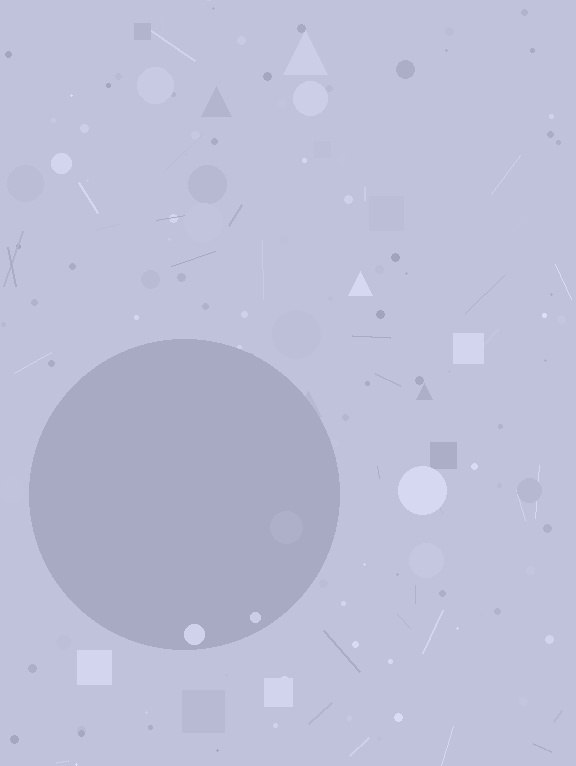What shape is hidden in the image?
A circle is hidden in the image.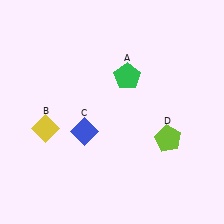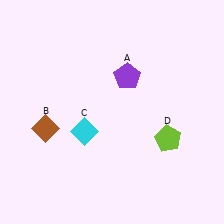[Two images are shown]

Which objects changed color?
A changed from green to purple. B changed from yellow to brown. C changed from blue to cyan.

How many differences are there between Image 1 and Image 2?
There are 3 differences between the two images.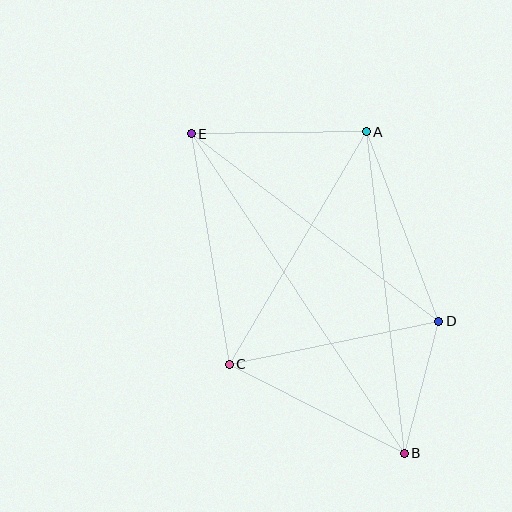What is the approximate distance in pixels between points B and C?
The distance between B and C is approximately 196 pixels.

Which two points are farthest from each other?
Points B and E are farthest from each other.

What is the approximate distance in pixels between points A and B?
The distance between A and B is approximately 324 pixels.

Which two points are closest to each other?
Points B and D are closest to each other.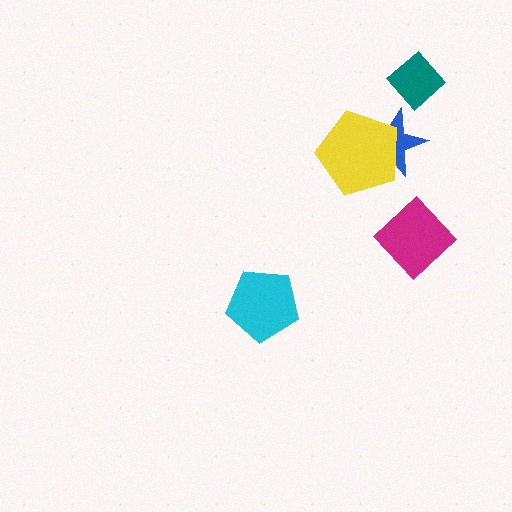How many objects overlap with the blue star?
1 object overlaps with the blue star.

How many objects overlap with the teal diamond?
0 objects overlap with the teal diamond.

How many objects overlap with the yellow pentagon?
1 object overlaps with the yellow pentagon.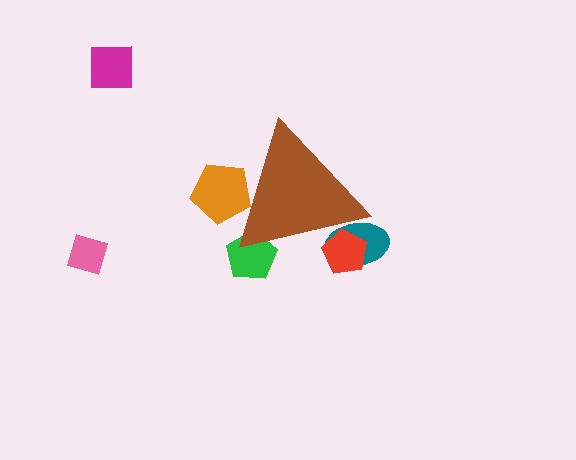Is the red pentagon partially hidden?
Yes, the red pentagon is partially hidden behind the brown triangle.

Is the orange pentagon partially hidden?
Yes, the orange pentagon is partially hidden behind the brown triangle.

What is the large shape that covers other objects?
A brown triangle.